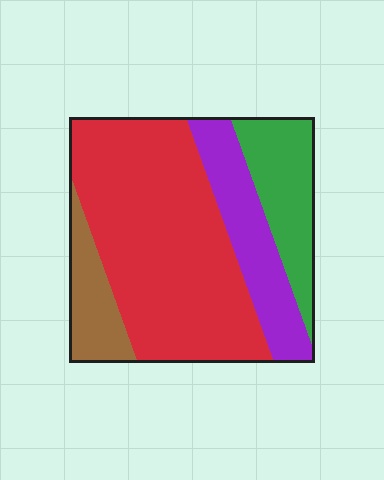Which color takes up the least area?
Brown, at roughly 10%.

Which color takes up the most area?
Red, at roughly 55%.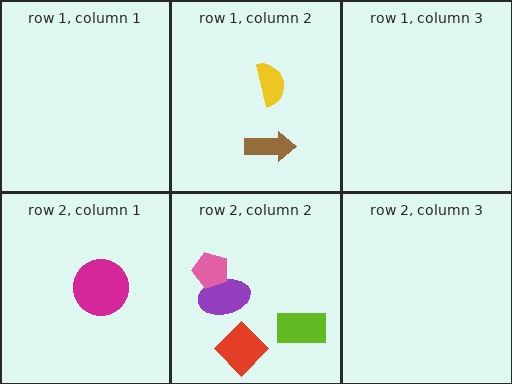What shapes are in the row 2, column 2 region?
The lime rectangle, the purple ellipse, the pink pentagon, the red diamond.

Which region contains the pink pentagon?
The row 2, column 2 region.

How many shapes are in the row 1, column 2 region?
2.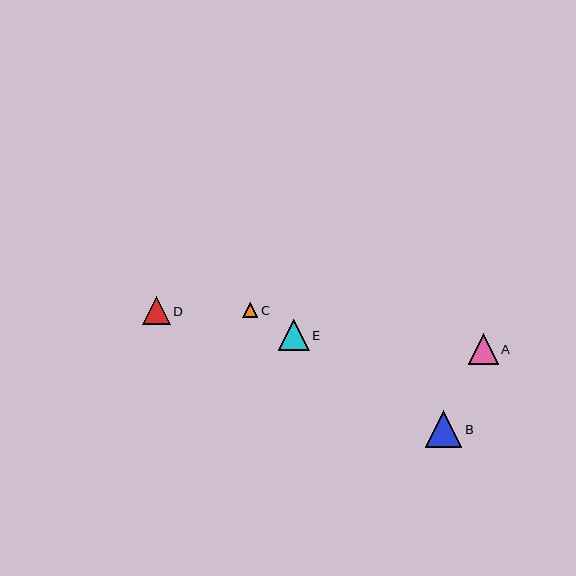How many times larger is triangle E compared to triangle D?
Triangle E is approximately 1.1 times the size of triangle D.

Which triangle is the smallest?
Triangle C is the smallest with a size of approximately 15 pixels.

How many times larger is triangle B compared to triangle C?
Triangle B is approximately 2.4 times the size of triangle C.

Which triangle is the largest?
Triangle B is the largest with a size of approximately 37 pixels.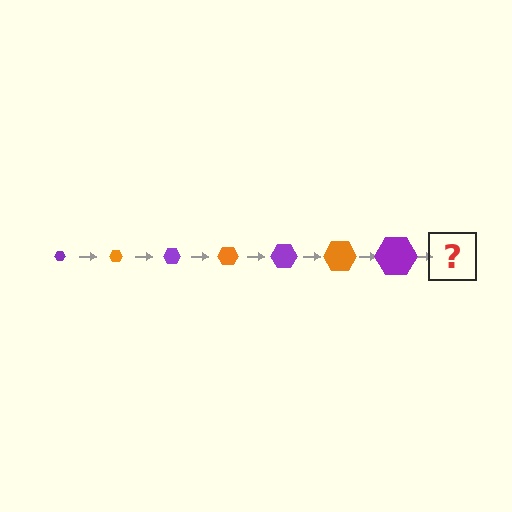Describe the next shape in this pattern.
It should be an orange hexagon, larger than the previous one.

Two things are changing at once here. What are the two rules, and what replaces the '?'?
The two rules are that the hexagon grows larger each step and the color cycles through purple and orange. The '?' should be an orange hexagon, larger than the previous one.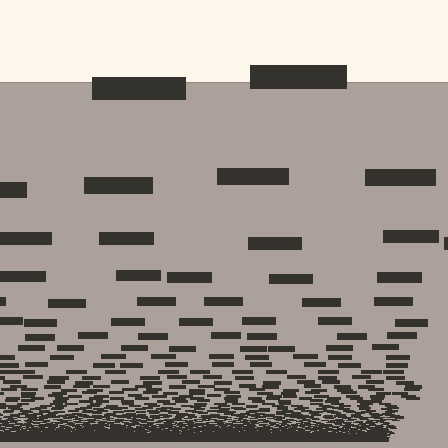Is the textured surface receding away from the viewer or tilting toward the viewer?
The surface appears to tilt toward the viewer. Texture elements get larger and sparser toward the top.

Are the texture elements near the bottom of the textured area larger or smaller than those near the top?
Smaller. The gradient is inverted — elements near the bottom are smaller and denser.